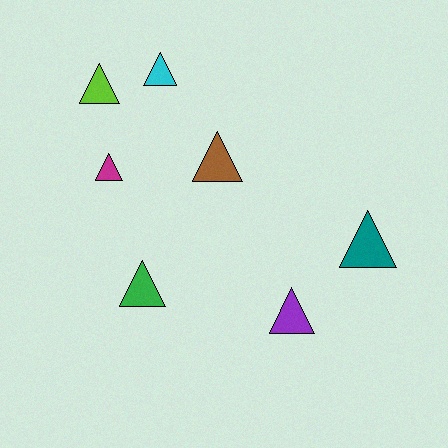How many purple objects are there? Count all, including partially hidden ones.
There is 1 purple object.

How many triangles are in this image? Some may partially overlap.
There are 7 triangles.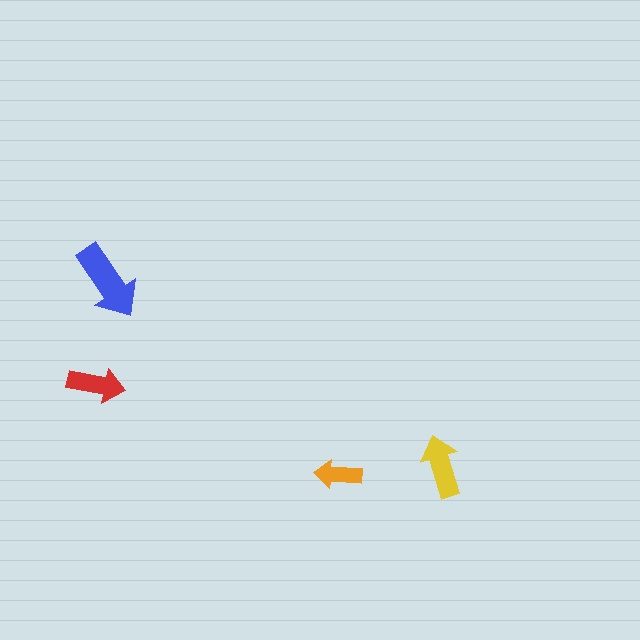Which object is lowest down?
The orange arrow is bottommost.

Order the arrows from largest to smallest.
the blue one, the yellow one, the red one, the orange one.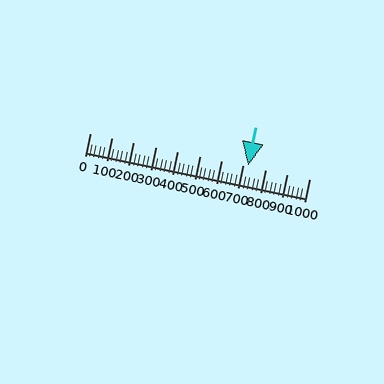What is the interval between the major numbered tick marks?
The major tick marks are spaced 100 units apart.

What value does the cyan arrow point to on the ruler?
The cyan arrow points to approximately 720.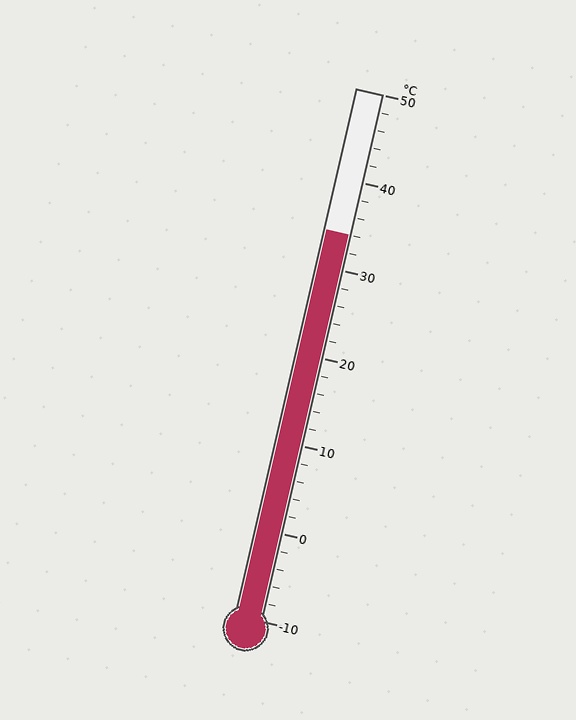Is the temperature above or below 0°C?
The temperature is above 0°C.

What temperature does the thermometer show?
The thermometer shows approximately 34°C.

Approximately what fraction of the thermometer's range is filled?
The thermometer is filled to approximately 75% of its range.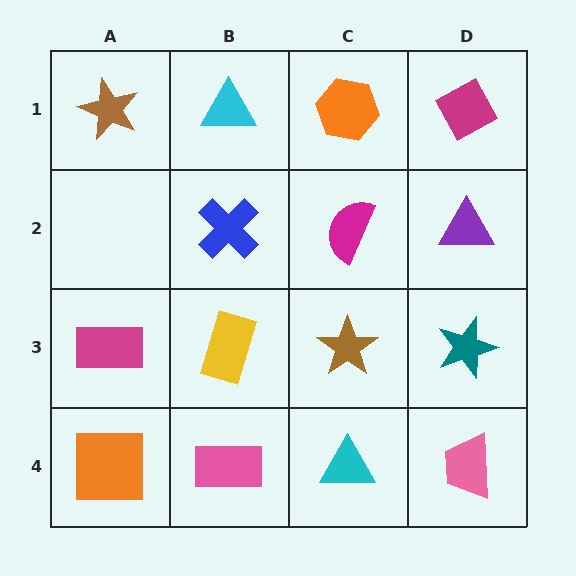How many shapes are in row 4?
4 shapes.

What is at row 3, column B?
A yellow rectangle.